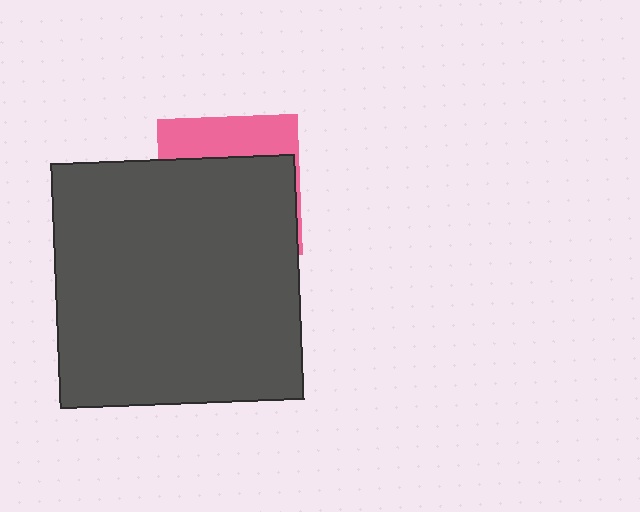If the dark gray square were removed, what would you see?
You would see the complete pink square.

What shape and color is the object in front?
The object in front is a dark gray square.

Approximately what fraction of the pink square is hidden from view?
Roughly 69% of the pink square is hidden behind the dark gray square.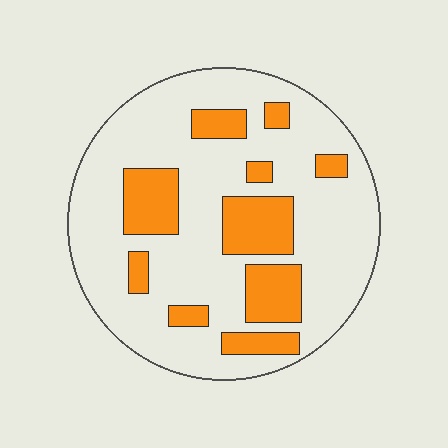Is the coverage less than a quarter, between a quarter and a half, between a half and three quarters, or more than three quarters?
Less than a quarter.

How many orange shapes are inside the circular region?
10.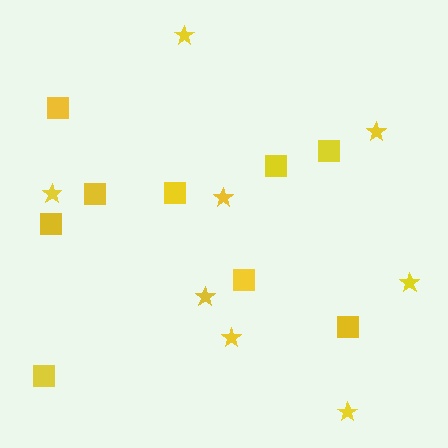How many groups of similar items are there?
There are 2 groups: one group of stars (8) and one group of squares (9).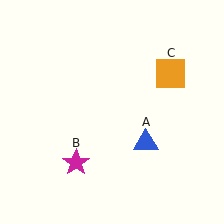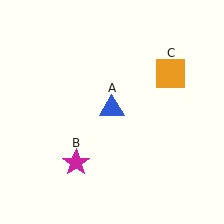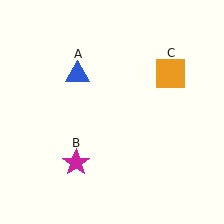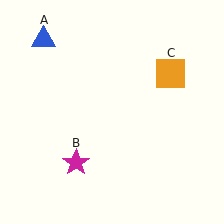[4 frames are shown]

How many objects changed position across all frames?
1 object changed position: blue triangle (object A).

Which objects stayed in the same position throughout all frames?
Magenta star (object B) and orange square (object C) remained stationary.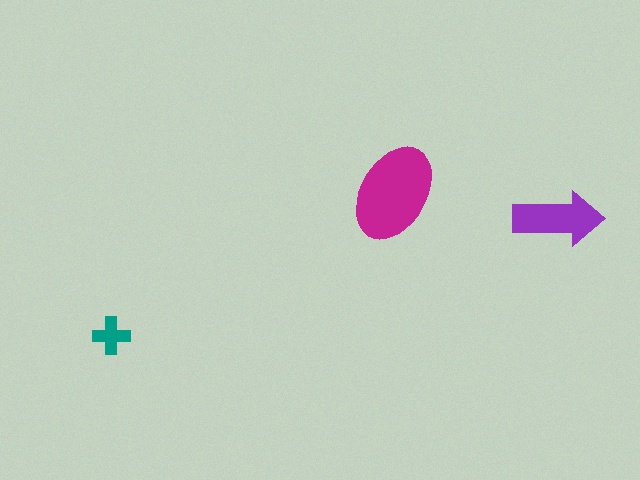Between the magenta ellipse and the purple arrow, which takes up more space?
The magenta ellipse.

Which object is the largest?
The magenta ellipse.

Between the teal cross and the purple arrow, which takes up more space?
The purple arrow.